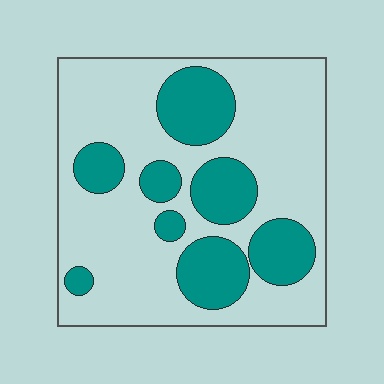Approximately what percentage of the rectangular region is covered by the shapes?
Approximately 30%.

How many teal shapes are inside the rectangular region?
8.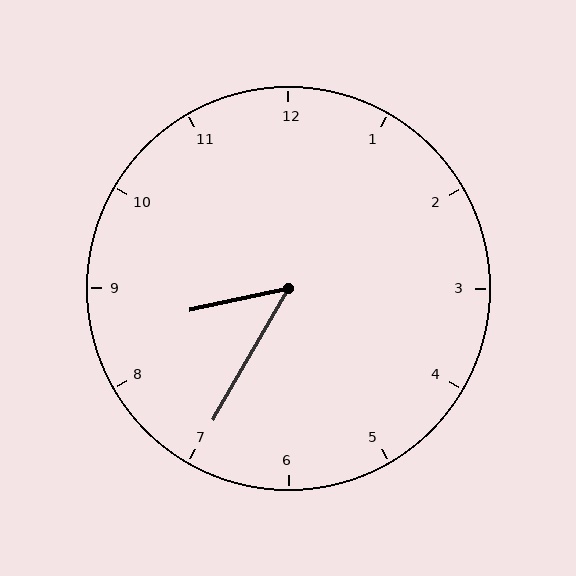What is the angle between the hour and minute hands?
Approximately 48 degrees.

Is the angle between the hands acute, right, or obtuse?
It is acute.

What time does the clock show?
8:35.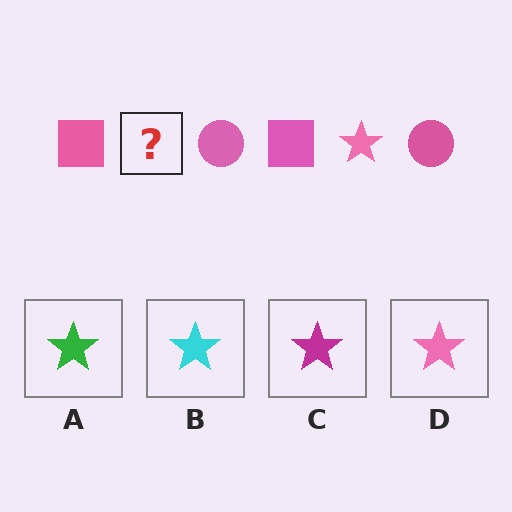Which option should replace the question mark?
Option D.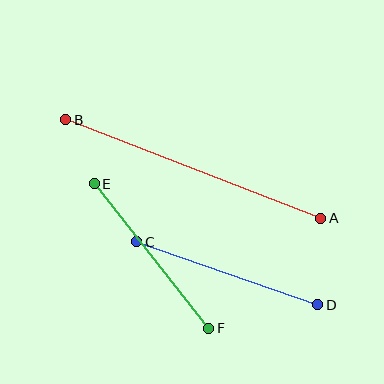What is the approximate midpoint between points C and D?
The midpoint is at approximately (227, 273) pixels.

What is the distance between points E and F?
The distance is approximately 184 pixels.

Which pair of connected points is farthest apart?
Points A and B are farthest apart.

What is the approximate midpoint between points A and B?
The midpoint is at approximately (193, 169) pixels.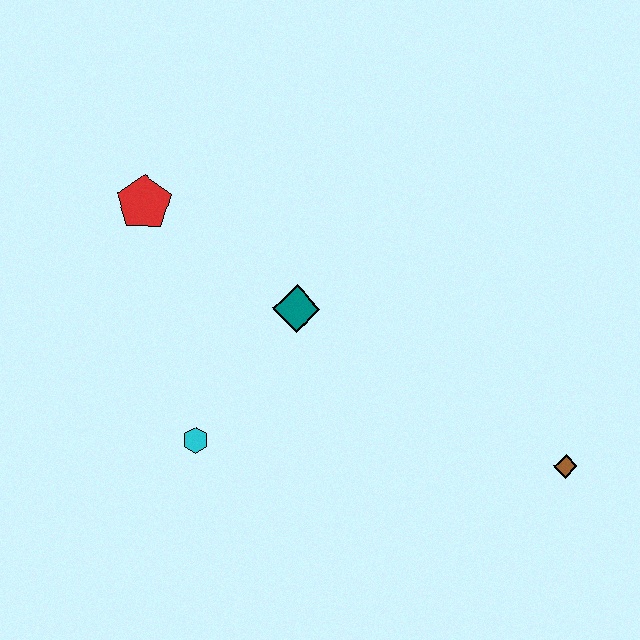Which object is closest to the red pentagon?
The teal diamond is closest to the red pentagon.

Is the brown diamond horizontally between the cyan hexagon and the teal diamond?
No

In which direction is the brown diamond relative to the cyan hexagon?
The brown diamond is to the right of the cyan hexagon.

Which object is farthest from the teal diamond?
The brown diamond is farthest from the teal diamond.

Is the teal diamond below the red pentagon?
Yes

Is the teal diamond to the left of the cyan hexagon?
No